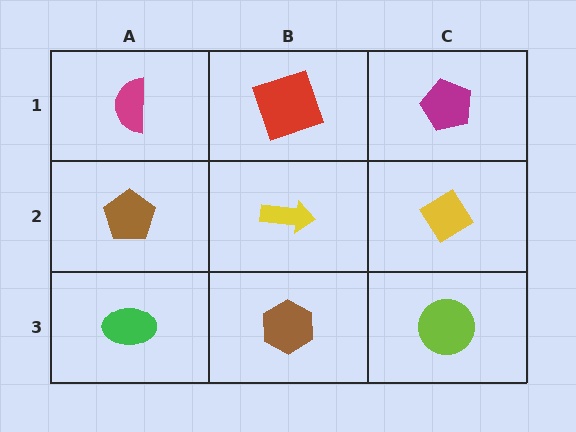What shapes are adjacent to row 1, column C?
A yellow diamond (row 2, column C), a red square (row 1, column B).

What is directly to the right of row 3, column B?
A lime circle.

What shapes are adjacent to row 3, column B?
A yellow arrow (row 2, column B), a green ellipse (row 3, column A), a lime circle (row 3, column C).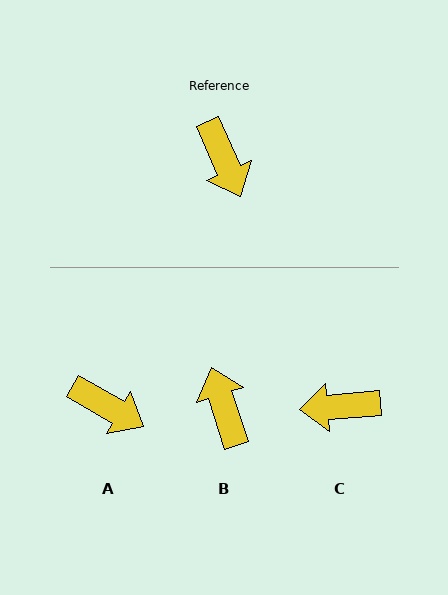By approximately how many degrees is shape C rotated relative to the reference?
Approximately 109 degrees clockwise.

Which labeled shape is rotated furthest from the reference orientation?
B, about 174 degrees away.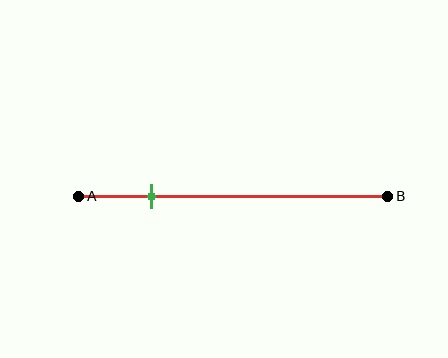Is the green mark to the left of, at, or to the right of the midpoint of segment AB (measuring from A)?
The green mark is to the left of the midpoint of segment AB.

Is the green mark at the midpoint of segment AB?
No, the mark is at about 25% from A, not at the 50% midpoint.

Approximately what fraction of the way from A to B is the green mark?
The green mark is approximately 25% of the way from A to B.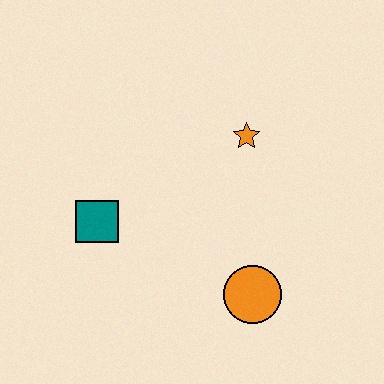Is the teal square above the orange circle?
Yes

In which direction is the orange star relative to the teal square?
The orange star is to the right of the teal square.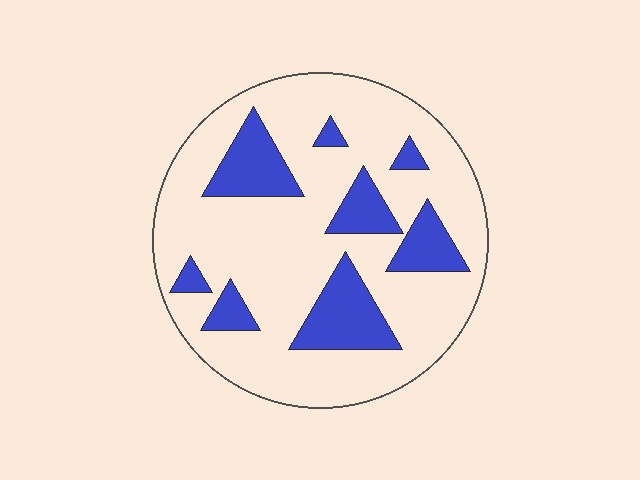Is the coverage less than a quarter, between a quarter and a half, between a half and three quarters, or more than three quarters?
Less than a quarter.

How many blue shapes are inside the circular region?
8.